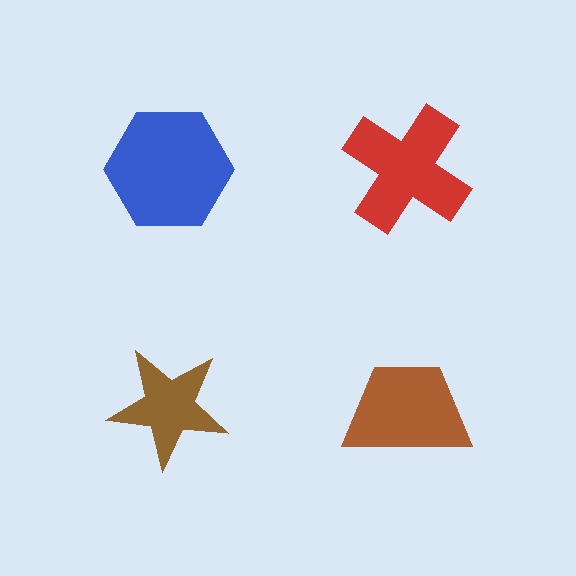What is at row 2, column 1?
A brown star.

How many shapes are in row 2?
2 shapes.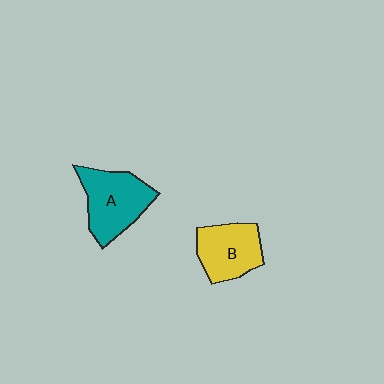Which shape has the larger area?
Shape A (teal).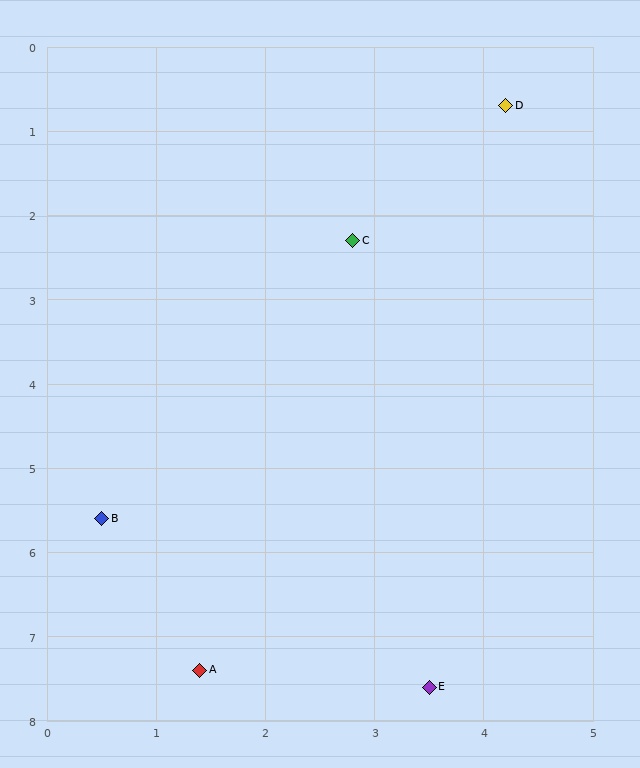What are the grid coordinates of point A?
Point A is at approximately (1.4, 7.4).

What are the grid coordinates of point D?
Point D is at approximately (4.2, 0.7).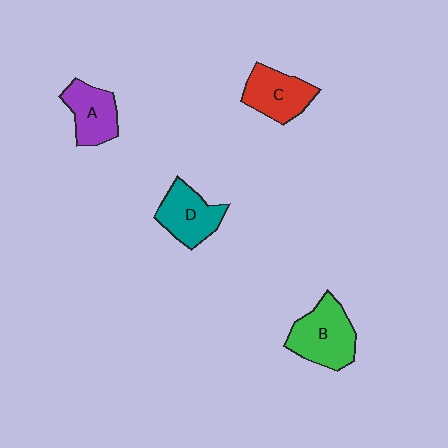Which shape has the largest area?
Shape B (green).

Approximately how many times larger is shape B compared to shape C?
Approximately 1.2 times.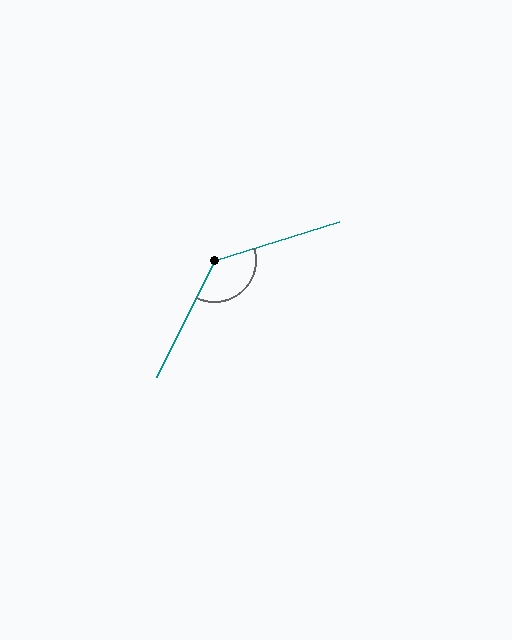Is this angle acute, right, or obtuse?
It is obtuse.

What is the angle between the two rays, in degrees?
Approximately 134 degrees.